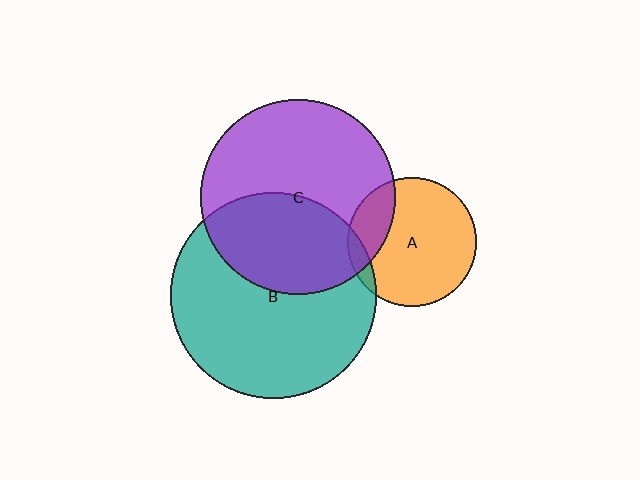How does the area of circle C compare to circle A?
Approximately 2.3 times.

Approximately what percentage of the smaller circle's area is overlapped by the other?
Approximately 40%.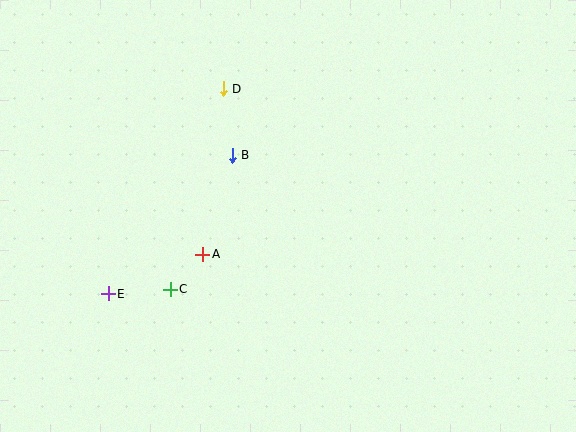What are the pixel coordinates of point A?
Point A is at (203, 254).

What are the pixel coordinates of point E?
Point E is at (108, 294).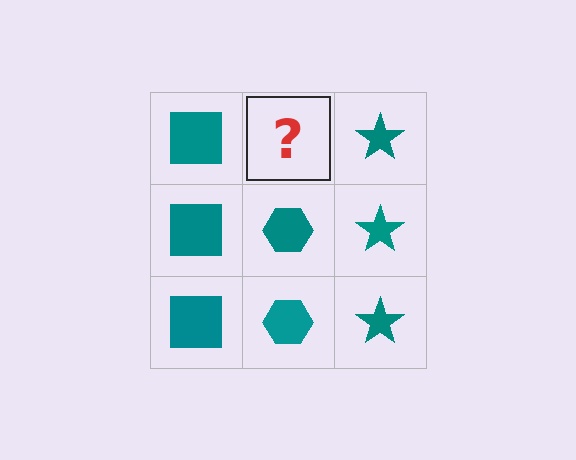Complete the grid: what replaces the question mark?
The question mark should be replaced with a teal hexagon.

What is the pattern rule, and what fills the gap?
The rule is that each column has a consistent shape. The gap should be filled with a teal hexagon.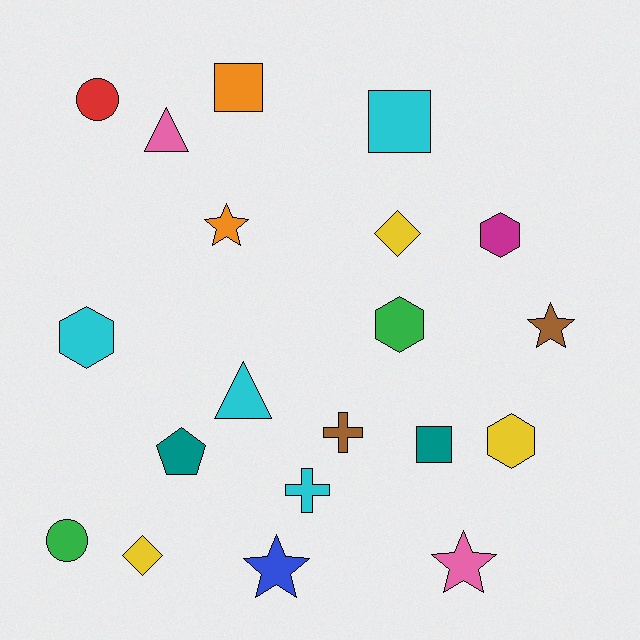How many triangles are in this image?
There are 2 triangles.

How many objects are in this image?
There are 20 objects.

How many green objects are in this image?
There are 2 green objects.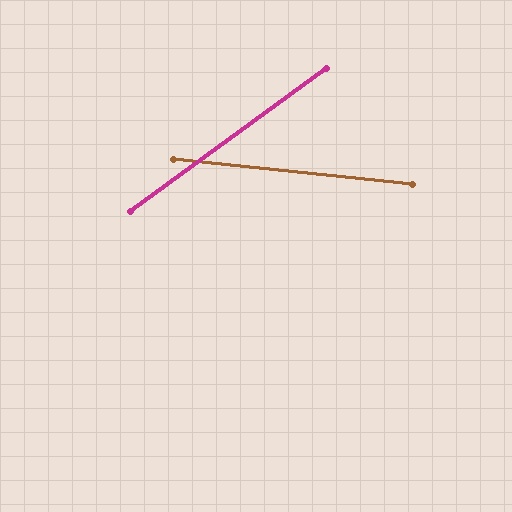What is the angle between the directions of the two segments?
Approximately 42 degrees.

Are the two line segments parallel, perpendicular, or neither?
Neither parallel nor perpendicular — they differ by about 42°.